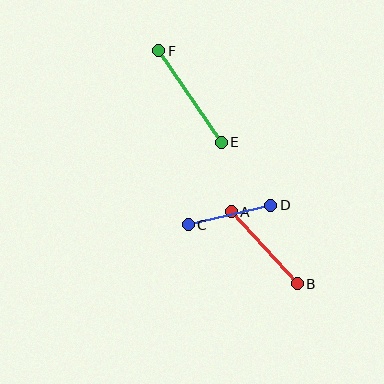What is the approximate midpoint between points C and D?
The midpoint is at approximately (230, 215) pixels.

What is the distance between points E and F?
The distance is approximately 111 pixels.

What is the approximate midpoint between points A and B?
The midpoint is at approximately (264, 248) pixels.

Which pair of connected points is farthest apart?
Points E and F are farthest apart.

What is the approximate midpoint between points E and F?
The midpoint is at approximately (190, 97) pixels.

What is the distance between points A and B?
The distance is approximately 97 pixels.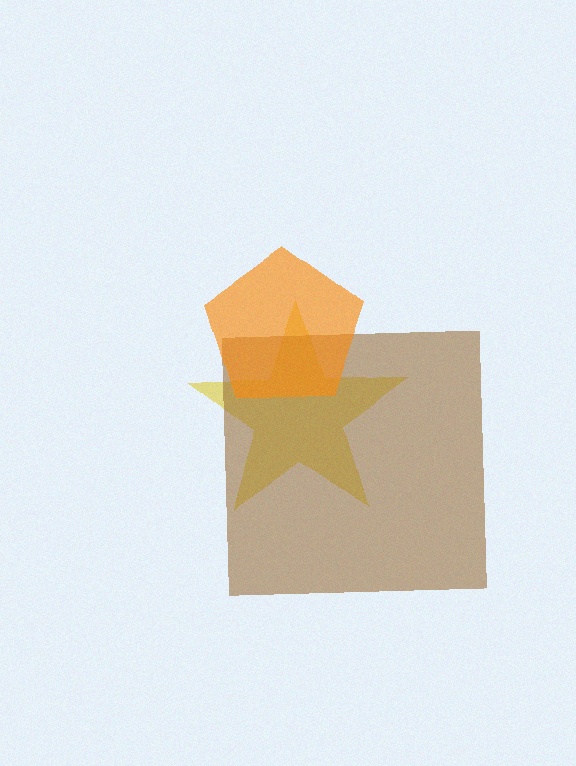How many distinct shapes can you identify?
There are 3 distinct shapes: a yellow star, a brown square, an orange pentagon.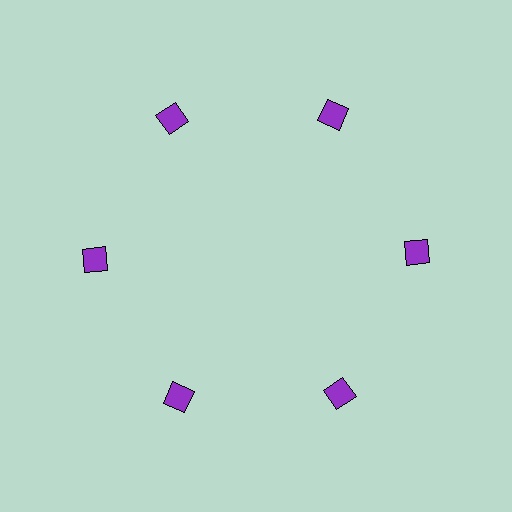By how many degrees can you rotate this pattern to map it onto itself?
The pattern maps onto itself every 60 degrees of rotation.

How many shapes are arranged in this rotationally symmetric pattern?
There are 6 shapes, arranged in 6 groups of 1.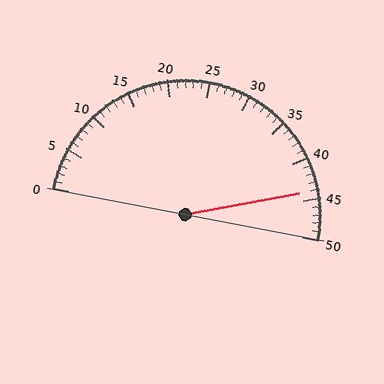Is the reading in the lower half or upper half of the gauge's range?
The reading is in the upper half of the range (0 to 50).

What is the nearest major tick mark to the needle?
The nearest major tick mark is 45.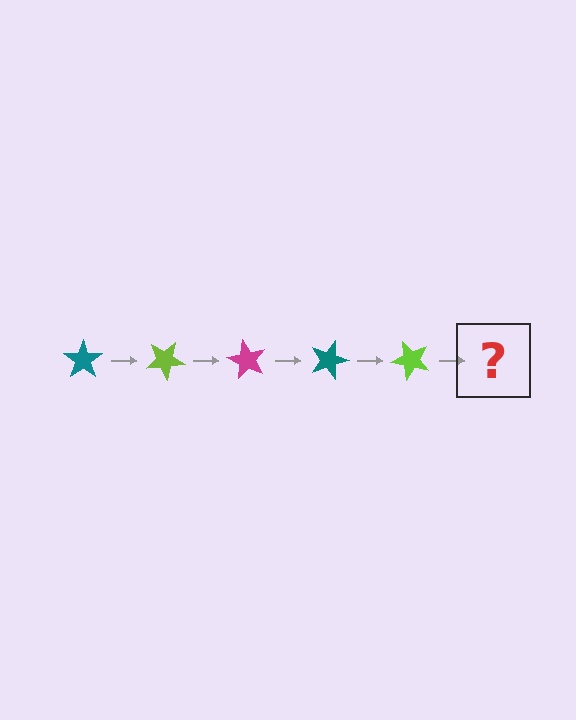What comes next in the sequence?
The next element should be a magenta star, rotated 150 degrees from the start.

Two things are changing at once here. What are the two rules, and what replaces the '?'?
The two rules are that it rotates 30 degrees each step and the color cycles through teal, lime, and magenta. The '?' should be a magenta star, rotated 150 degrees from the start.